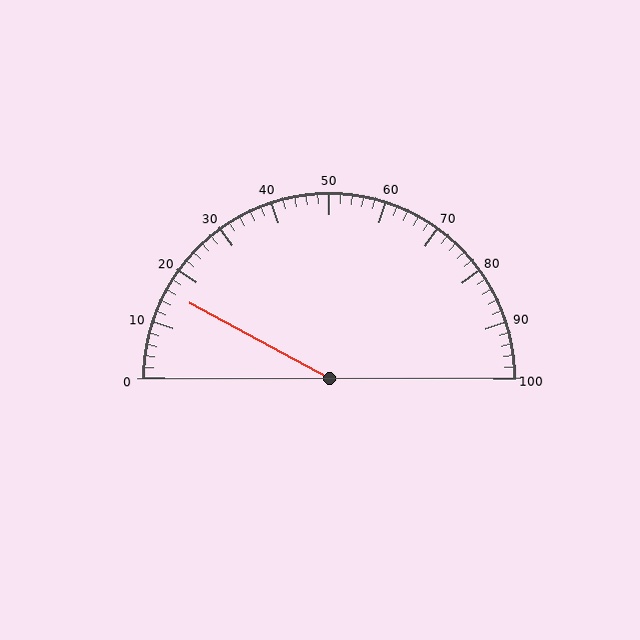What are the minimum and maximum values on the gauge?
The gauge ranges from 0 to 100.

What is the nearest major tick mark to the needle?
The nearest major tick mark is 20.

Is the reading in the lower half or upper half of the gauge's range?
The reading is in the lower half of the range (0 to 100).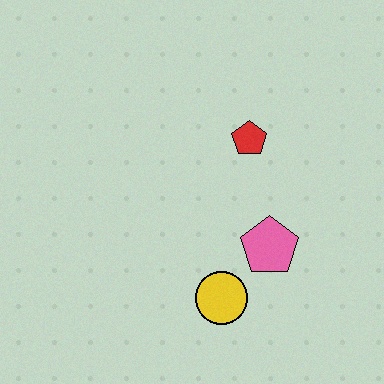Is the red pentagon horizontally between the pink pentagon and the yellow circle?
Yes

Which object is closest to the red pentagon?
The pink pentagon is closest to the red pentagon.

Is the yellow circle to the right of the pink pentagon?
No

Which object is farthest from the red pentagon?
The yellow circle is farthest from the red pentagon.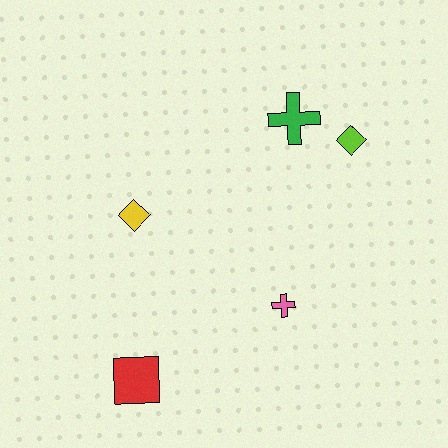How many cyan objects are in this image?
There are no cyan objects.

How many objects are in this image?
There are 5 objects.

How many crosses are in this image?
There are 2 crosses.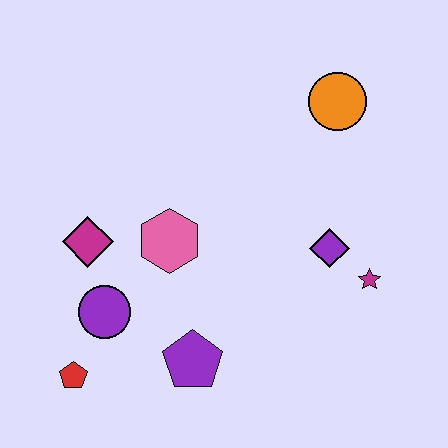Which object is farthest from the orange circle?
The red pentagon is farthest from the orange circle.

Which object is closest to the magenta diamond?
The purple circle is closest to the magenta diamond.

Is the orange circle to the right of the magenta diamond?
Yes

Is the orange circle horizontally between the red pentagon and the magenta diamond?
No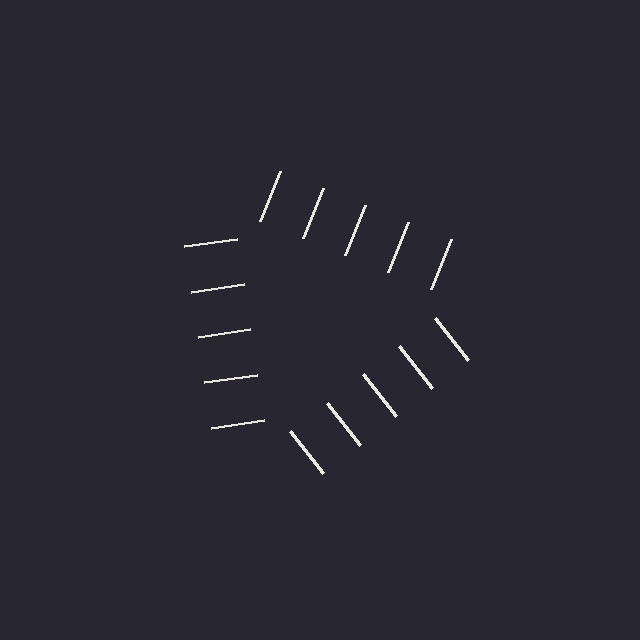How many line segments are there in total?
15 — 5 along each of the 3 edges.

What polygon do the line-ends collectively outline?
An illusory triangle — the line segments terminate on its edges but no continuous stroke is drawn.